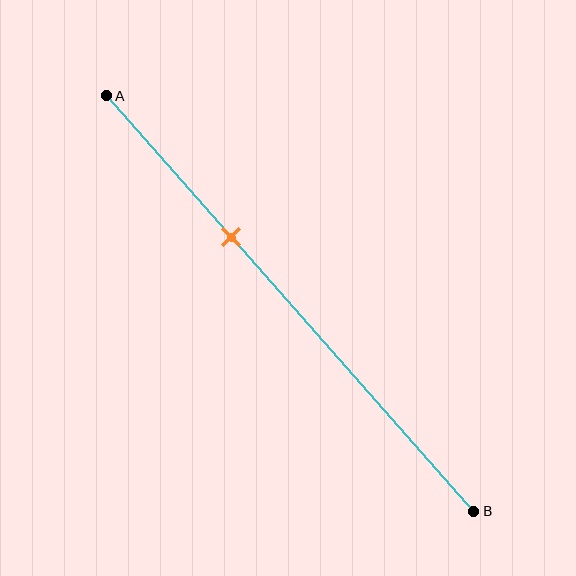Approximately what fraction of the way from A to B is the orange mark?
The orange mark is approximately 35% of the way from A to B.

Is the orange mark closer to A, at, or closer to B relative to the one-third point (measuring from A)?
The orange mark is approximately at the one-third point of segment AB.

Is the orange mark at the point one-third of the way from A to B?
Yes, the mark is approximately at the one-third point.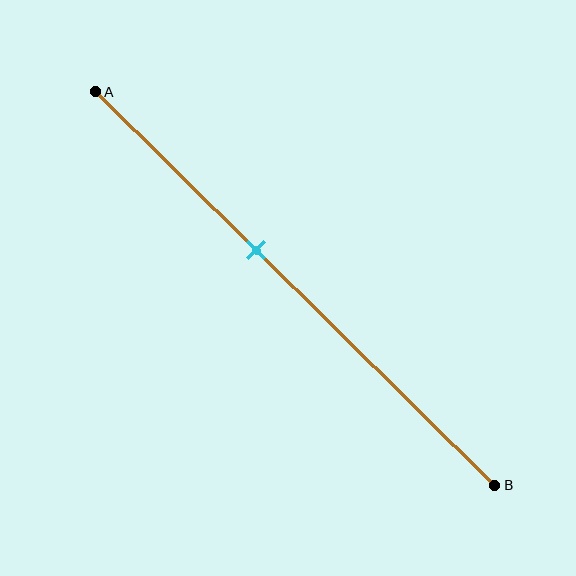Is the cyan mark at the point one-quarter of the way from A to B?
No, the mark is at about 40% from A, not at the 25% one-quarter point.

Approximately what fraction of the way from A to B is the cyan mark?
The cyan mark is approximately 40% of the way from A to B.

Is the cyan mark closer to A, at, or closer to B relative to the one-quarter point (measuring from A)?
The cyan mark is closer to point B than the one-quarter point of segment AB.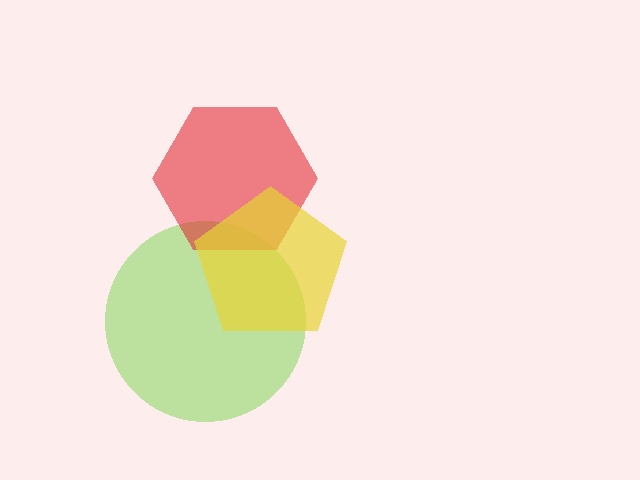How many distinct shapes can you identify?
There are 3 distinct shapes: a lime circle, a red hexagon, a yellow pentagon.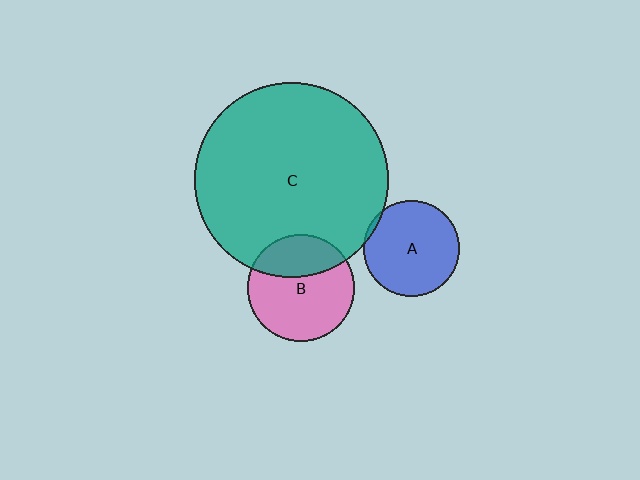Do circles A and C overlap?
Yes.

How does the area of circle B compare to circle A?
Approximately 1.2 times.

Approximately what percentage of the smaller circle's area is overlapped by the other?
Approximately 5%.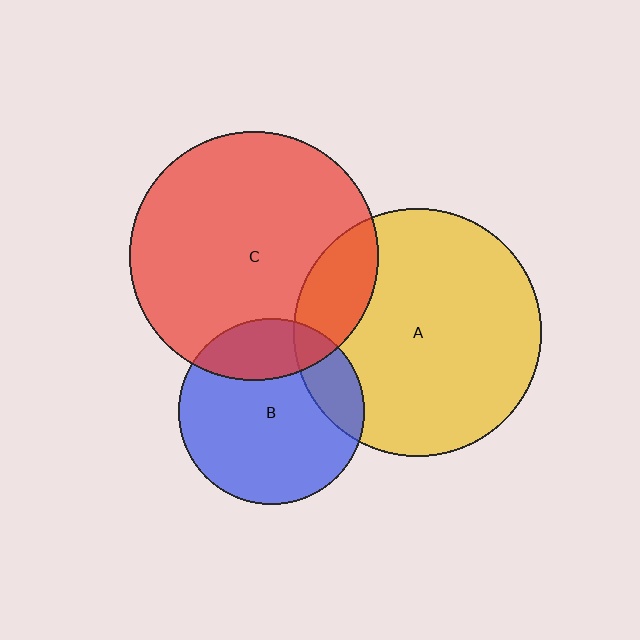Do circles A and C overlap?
Yes.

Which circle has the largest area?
Circle C (red).